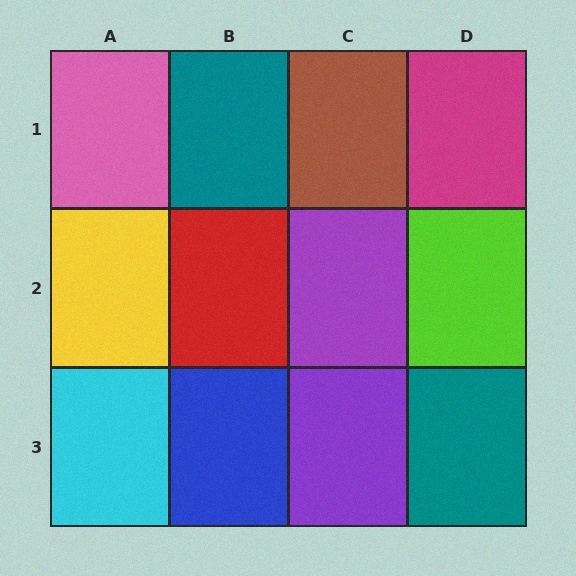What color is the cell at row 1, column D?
Magenta.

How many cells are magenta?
1 cell is magenta.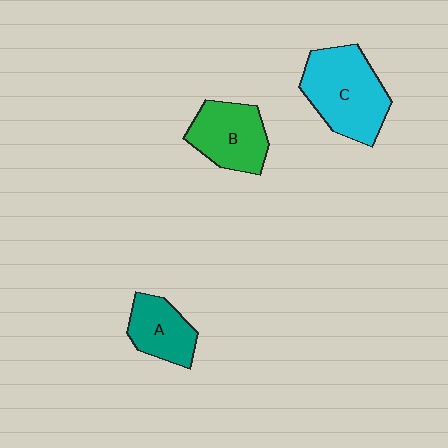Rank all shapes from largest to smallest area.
From largest to smallest: C (cyan), B (green), A (teal).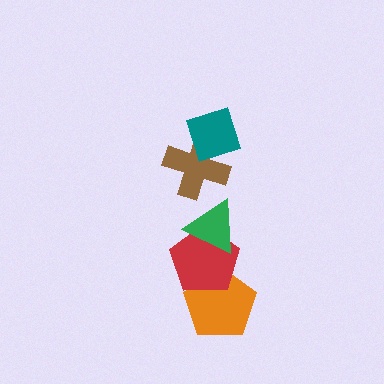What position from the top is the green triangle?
The green triangle is 3rd from the top.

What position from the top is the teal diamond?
The teal diamond is 1st from the top.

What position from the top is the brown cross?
The brown cross is 2nd from the top.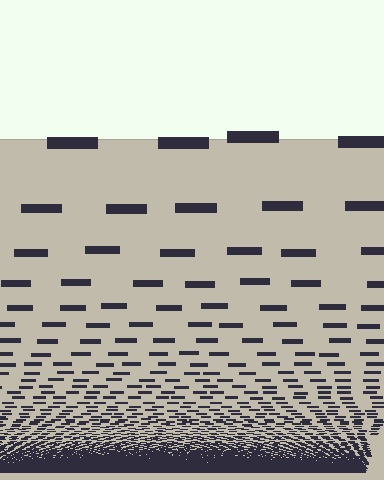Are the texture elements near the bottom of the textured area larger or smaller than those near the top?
Smaller. The gradient is inverted — elements near the bottom are smaller and denser.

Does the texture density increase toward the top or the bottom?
Density increases toward the bottom.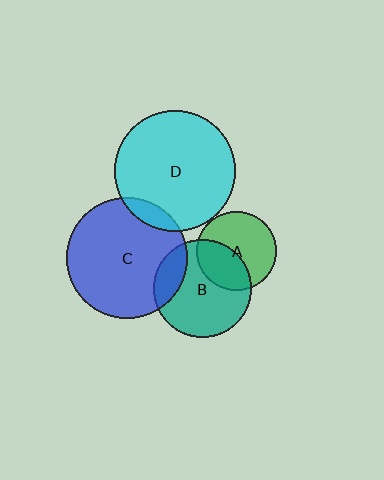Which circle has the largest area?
Circle D (cyan).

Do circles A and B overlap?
Yes.